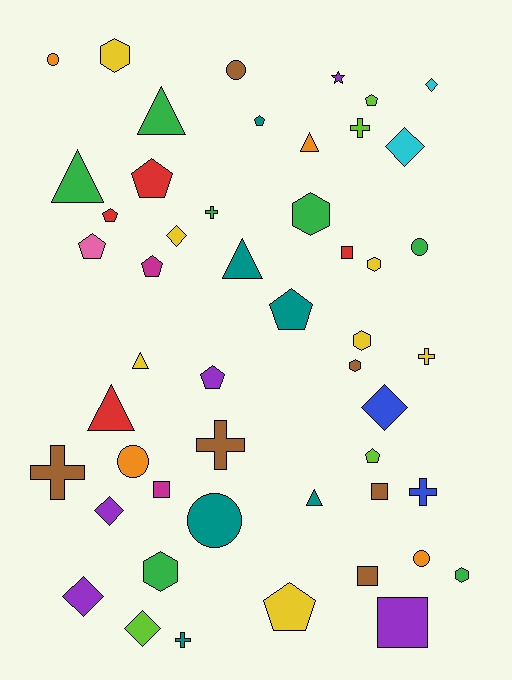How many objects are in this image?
There are 50 objects.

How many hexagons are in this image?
There are 7 hexagons.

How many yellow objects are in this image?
There are 7 yellow objects.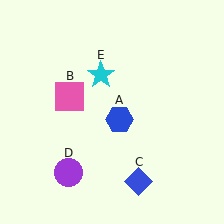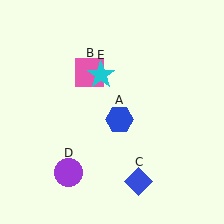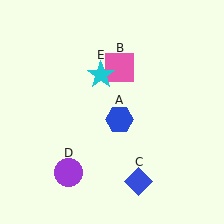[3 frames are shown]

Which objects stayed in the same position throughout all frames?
Blue hexagon (object A) and blue diamond (object C) and purple circle (object D) and cyan star (object E) remained stationary.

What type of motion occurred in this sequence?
The pink square (object B) rotated clockwise around the center of the scene.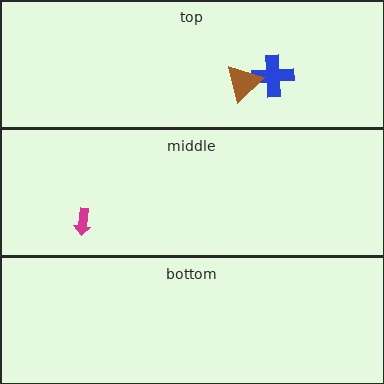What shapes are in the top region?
The blue cross, the brown triangle.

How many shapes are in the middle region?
1.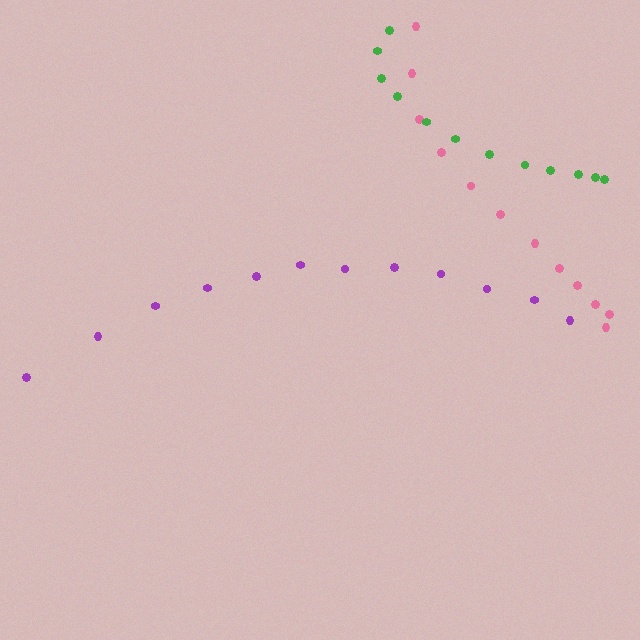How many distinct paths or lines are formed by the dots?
There are 3 distinct paths.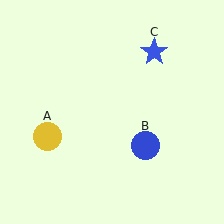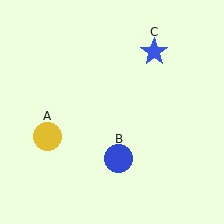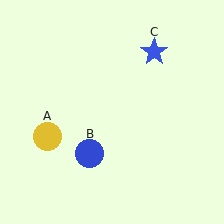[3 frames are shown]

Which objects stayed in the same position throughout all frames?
Yellow circle (object A) and blue star (object C) remained stationary.